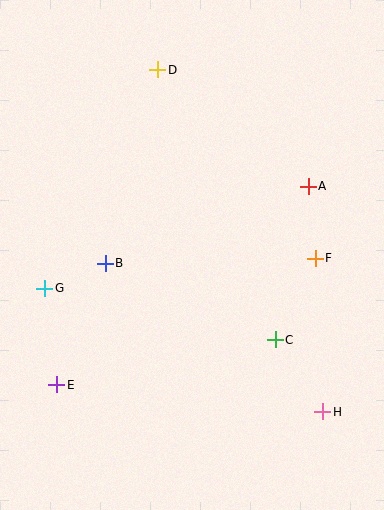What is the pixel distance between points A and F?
The distance between A and F is 72 pixels.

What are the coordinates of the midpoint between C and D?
The midpoint between C and D is at (217, 205).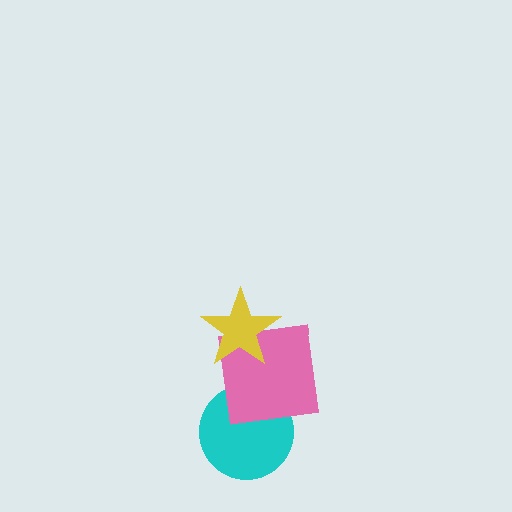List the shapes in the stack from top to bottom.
From top to bottom: the yellow star, the pink square, the cyan circle.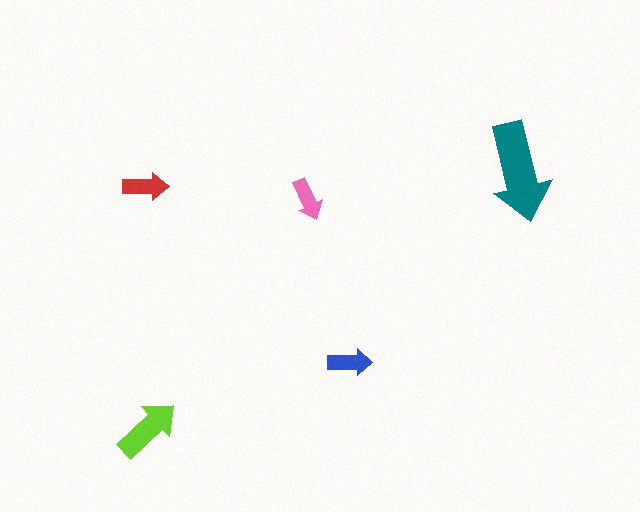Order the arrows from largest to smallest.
the teal one, the lime one, the red one, the blue one, the pink one.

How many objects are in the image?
There are 5 objects in the image.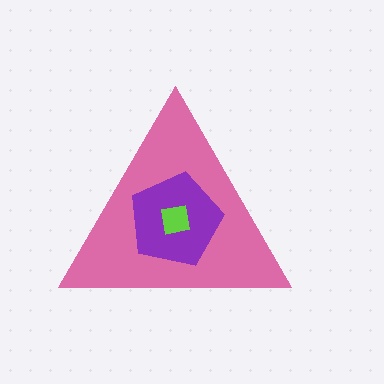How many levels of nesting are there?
3.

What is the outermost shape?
The pink triangle.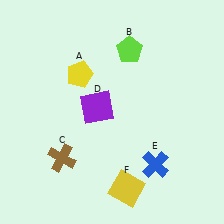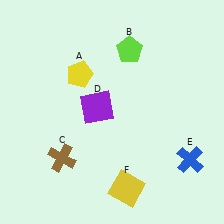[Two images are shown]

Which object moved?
The blue cross (E) moved right.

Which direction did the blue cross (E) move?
The blue cross (E) moved right.